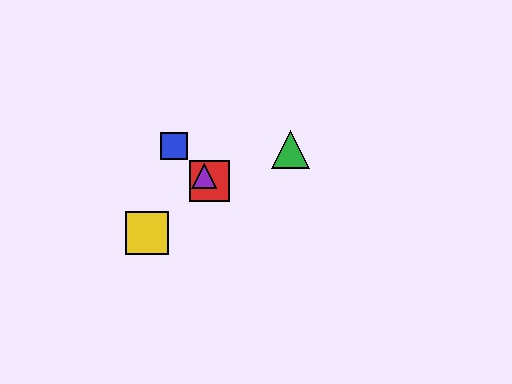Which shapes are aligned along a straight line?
The red square, the blue square, the purple triangle are aligned along a straight line.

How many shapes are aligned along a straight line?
3 shapes (the red square, the blue square, the purple triangle) are aligned along a straight line.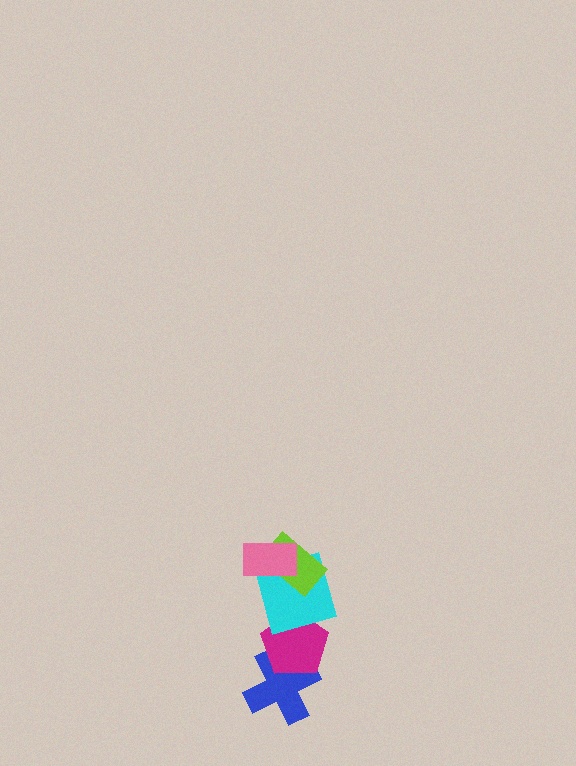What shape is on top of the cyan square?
The lime rectangle is on top of the cyan square.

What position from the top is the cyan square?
The cyan square is 3rd from the top.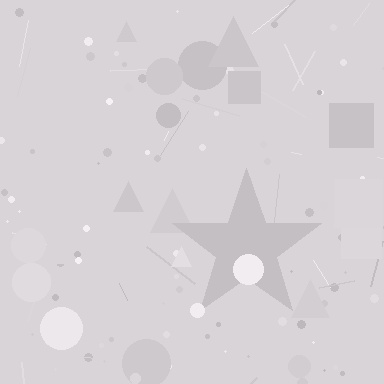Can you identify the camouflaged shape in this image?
The camouflaged shape is a star.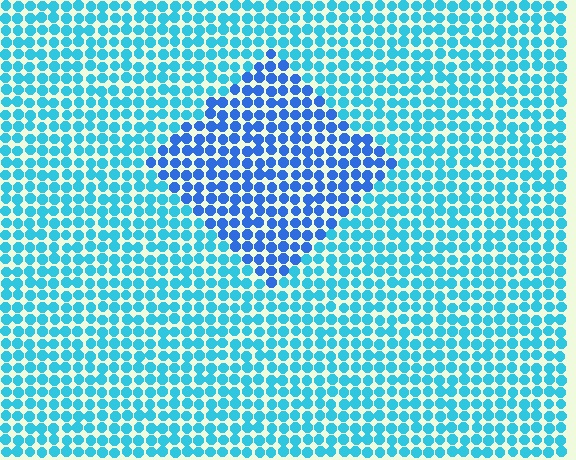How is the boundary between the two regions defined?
The boundary is defined purely by a slight shift in hue (about 31 degrees). Spacing, size, and orientation are identical on both sides.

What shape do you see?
I see a diamond.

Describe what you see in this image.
The image is filled with small cyan elements in a uniform arrangement. A diamond-shaped region is visible where the elements are tinted to a slightly different hue, forming a subtle color boundary.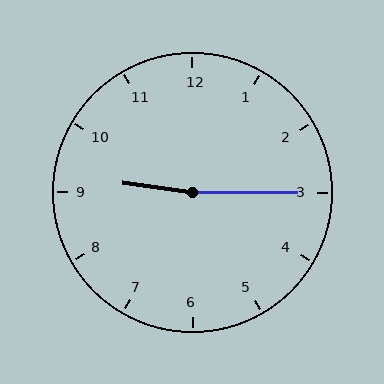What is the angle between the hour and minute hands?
Approximately 172 degrees.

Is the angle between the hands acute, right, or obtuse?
It is obtuse.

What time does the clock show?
9:15.